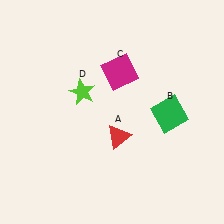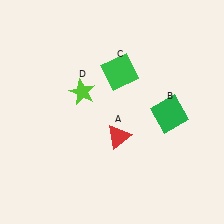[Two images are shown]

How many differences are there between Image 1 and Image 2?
There is 1 difference between the two images.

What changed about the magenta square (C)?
In Image 1, C is magenta. In Image 2, it changed to green.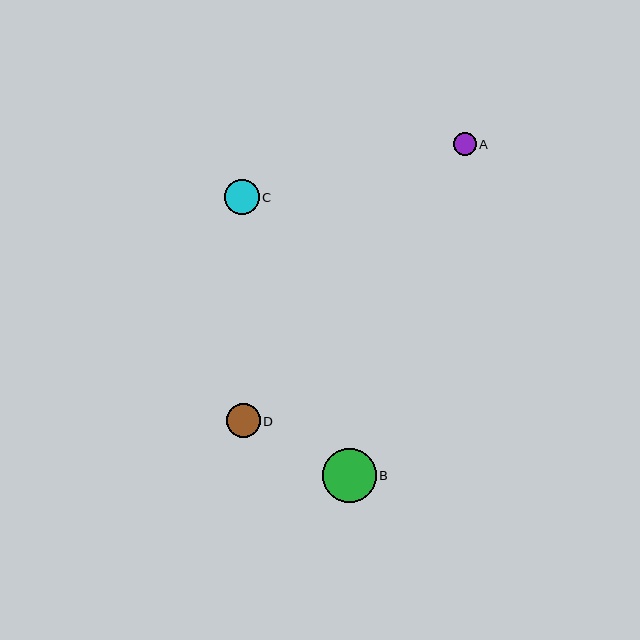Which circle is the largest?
Circle B is the largest with a size of approximately 54 pixels.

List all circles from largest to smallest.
From largest to smallest: B, C, D, A.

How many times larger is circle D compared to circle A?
Circle D is approximately 1.5 times the size of circle A.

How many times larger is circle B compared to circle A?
Circle B is approximately 2.4 times the size of circle A.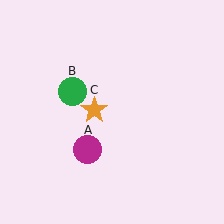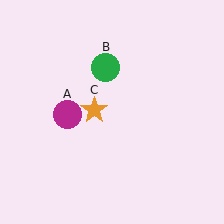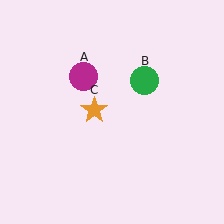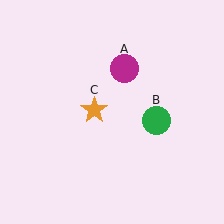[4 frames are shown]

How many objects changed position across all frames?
2 objects changed position: magenta circle (object A), green circle (object B).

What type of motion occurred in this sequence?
The magenta circle (object A), green circle (object B) rotated clockwise around the center of the scene.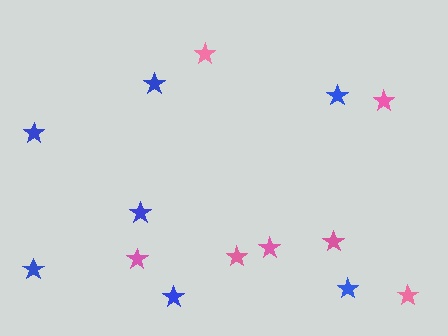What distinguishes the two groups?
There are 2 groups: one group of blue stars (7) and one group of pink stars (7).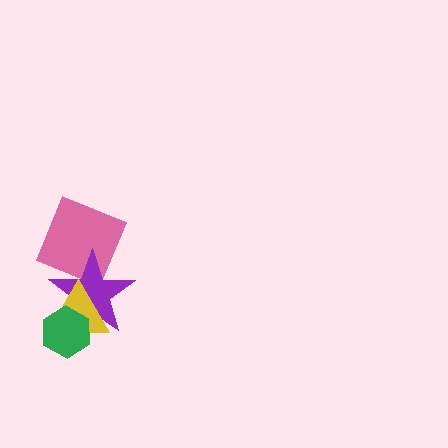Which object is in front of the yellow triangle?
The green hexagon is in front of the yellow triangle.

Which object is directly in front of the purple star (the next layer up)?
The yellow triangle is directly in front of the purple star.